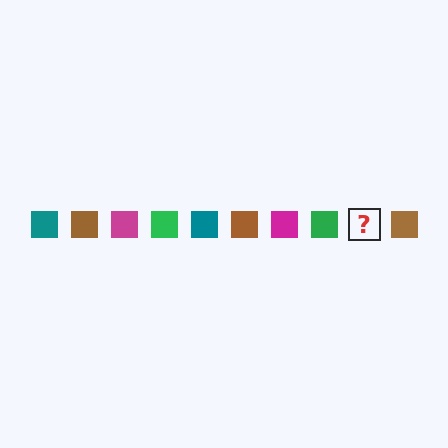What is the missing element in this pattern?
The missing element is a teal square.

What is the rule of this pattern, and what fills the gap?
The rule is that the pattern cycles through teal, brown, magenta, green squares. The gap should be filled with a teal square.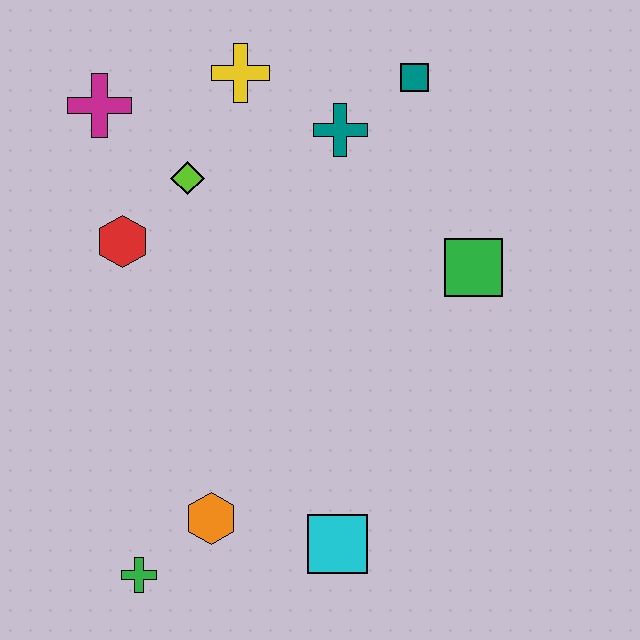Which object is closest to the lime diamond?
The red hexagon is closest to the lime diamond.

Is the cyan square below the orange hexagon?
Yes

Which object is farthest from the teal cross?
The green cross is farthest from the teal cross.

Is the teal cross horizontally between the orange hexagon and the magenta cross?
No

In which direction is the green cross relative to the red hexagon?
The green cross is below the red hexagon.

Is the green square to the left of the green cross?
No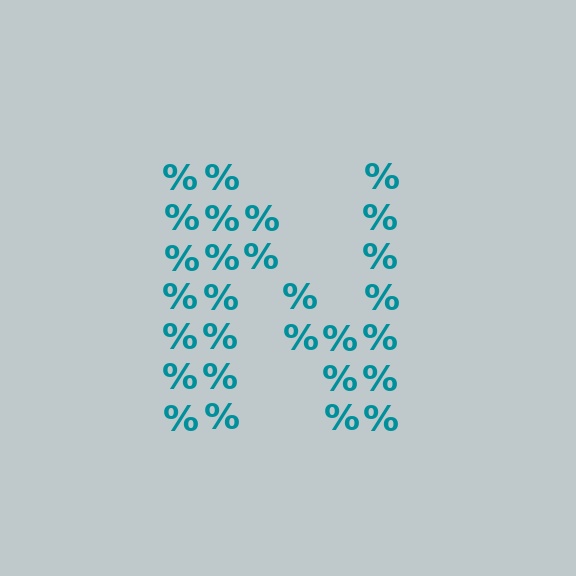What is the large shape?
The large shape is the letter N.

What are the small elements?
The small elements are percent signs.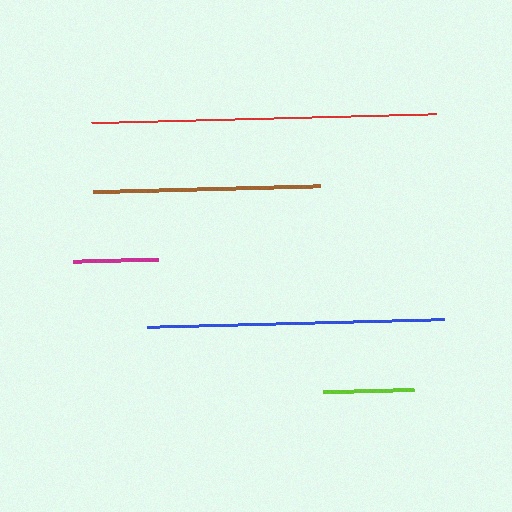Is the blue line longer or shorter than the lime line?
The blue line is longer than the lime line.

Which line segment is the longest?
The red line is the longest at approximately 345 pixels.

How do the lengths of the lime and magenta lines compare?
The lime and magenta lines are approximately the same length.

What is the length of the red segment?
The red segment is approximately 345 pixels long.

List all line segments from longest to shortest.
From longest to shortest: red, blue, brown, lime, magenta.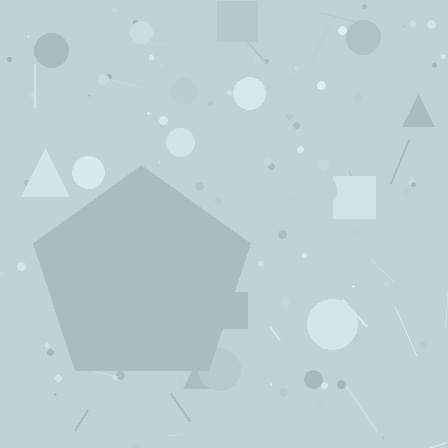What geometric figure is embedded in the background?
A pentagon is embedded in the background.